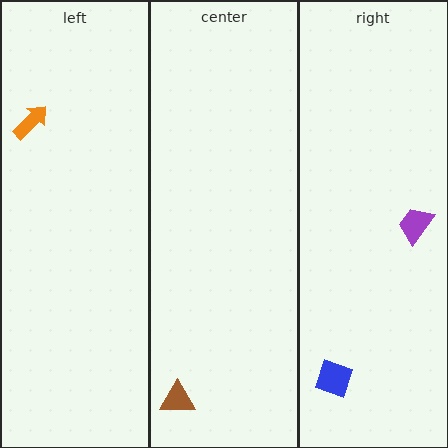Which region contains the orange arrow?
The left region.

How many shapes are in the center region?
1.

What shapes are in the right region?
The purple trapezoid, the blue diamond.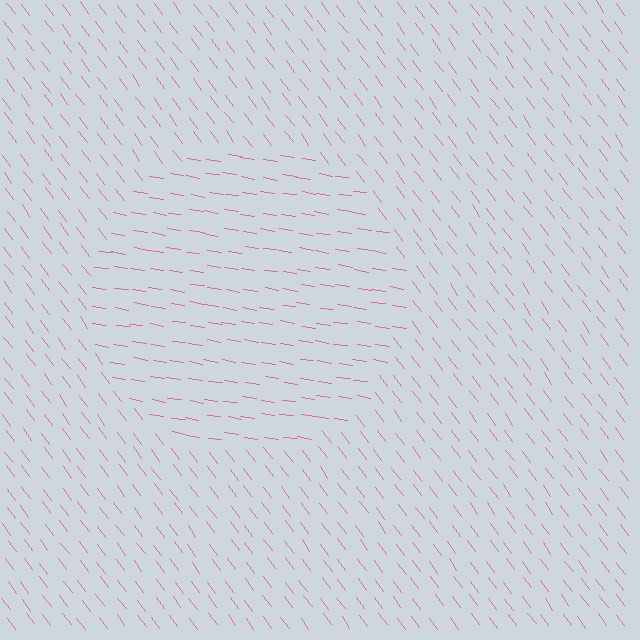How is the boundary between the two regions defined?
The boundary is defined purely by a change in line orientation (approximately 45 degrees difference). All lines are the same color and thickness.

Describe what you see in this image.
The image is filled with small pink line segments. A circle region in the image has lines oriented differently from the surrounding lines, creating a visible texture boundary.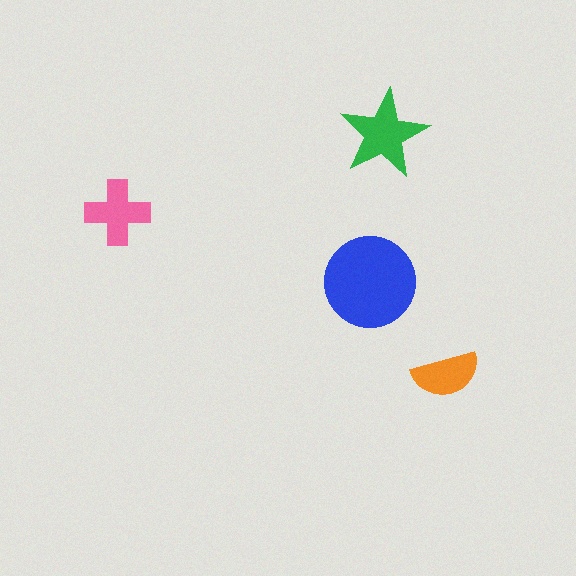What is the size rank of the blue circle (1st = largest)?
1st.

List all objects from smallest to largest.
The orange semicircle, the pink cross, the green star, the blue circle.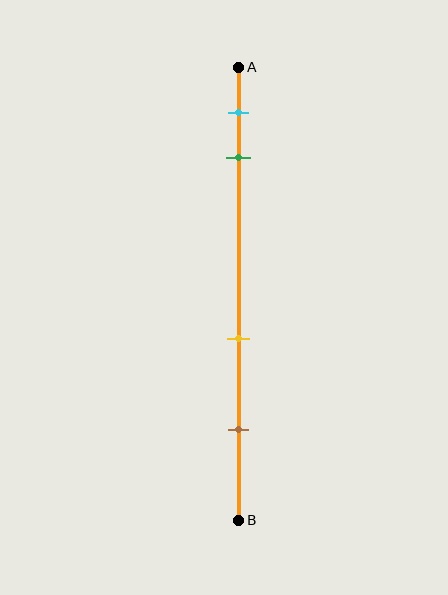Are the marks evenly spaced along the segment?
No, the marks are not evenly spaced.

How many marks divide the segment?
There are 4 marks dividing the segment.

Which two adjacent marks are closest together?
The cyan and green marks are the closest adjacent pair.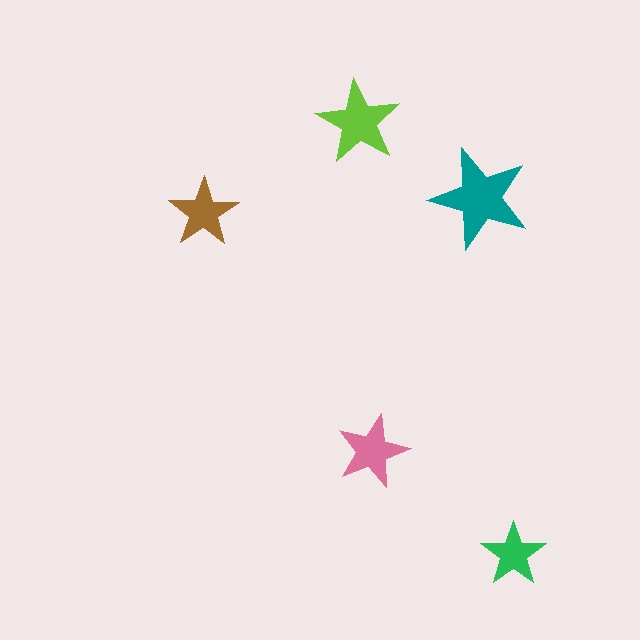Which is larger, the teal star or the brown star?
The teal one.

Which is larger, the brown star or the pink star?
The pink one.